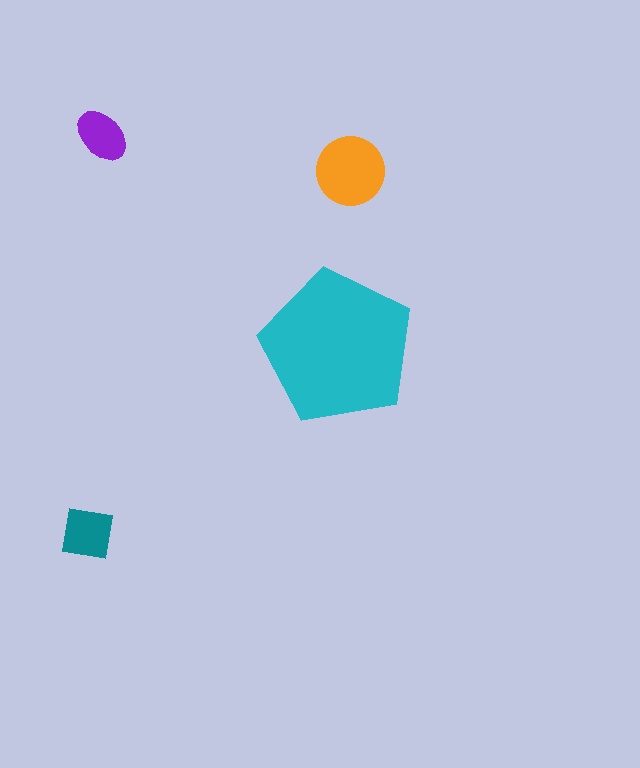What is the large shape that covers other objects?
A cyan pentagon.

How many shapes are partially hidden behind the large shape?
0 shapes are partially hidden.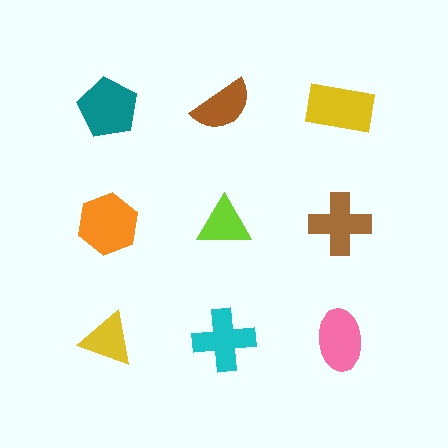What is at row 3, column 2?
A cyan cross.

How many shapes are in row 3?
3 shapes.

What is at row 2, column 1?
An orange hexagon.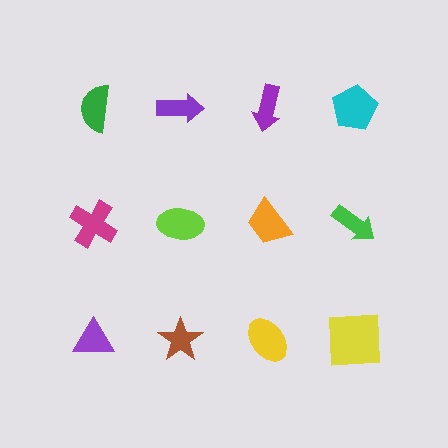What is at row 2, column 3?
An orange trapezoid.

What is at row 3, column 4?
A yellow square.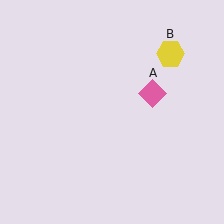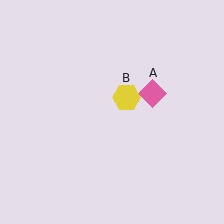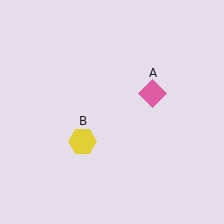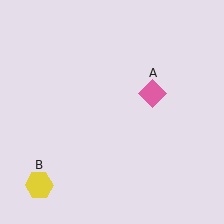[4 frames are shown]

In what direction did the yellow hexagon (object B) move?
The yellow hexagon (object B) moved down and to the left.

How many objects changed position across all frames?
1 object changed position: yellow hexagon (object B).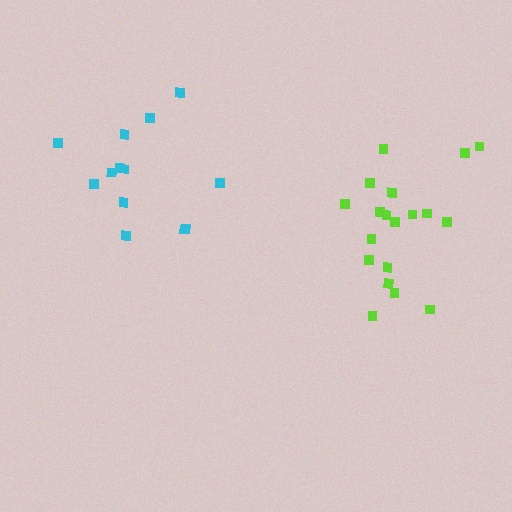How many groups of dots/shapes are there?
There are 2 groups.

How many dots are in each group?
Group 1: 13 dots, Group 2: 19 dots (32 total).